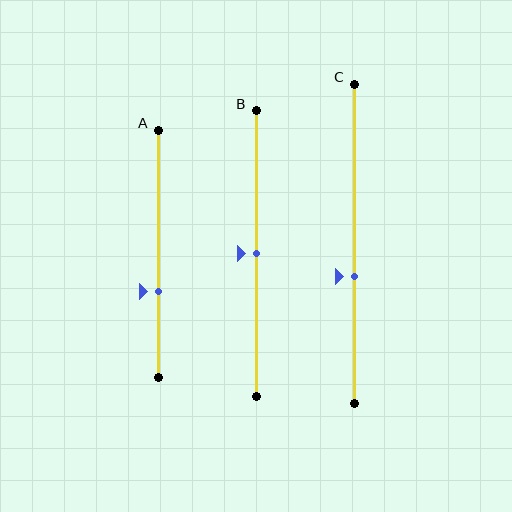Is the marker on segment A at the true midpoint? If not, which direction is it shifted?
No, the marker on segment A is shifted downward by about 15% of the segment length.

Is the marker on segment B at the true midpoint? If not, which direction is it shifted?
Yes, the marker on segment B is at the true midpoint.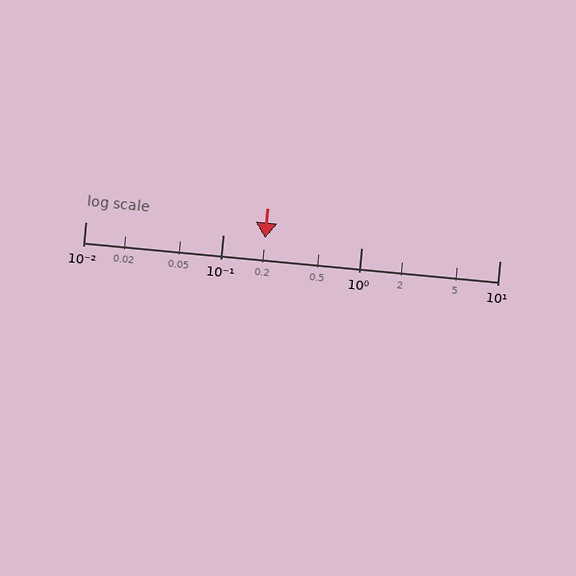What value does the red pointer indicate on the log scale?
The pointer indicates approximately 0.2.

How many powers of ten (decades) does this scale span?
The scale spans 3 decades, from 0.01 to 10.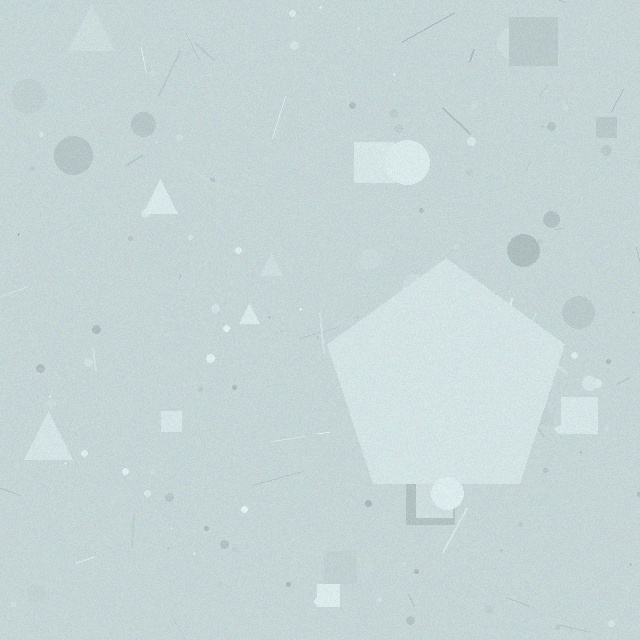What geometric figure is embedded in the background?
A pentagon is embedded in the background.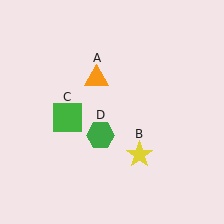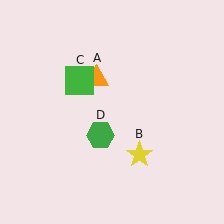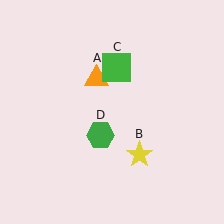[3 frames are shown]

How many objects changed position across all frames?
1 object changed position: green square (object C).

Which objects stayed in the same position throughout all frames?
Orange triangle (object A) and yellow star (object B) and green hexagon (object D) remained stationary.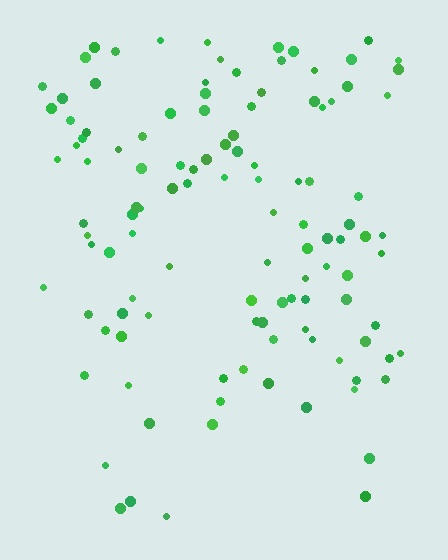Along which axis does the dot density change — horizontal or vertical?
Vertical.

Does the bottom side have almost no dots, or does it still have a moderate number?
Still a moderate number, just noticeably fewer than the top.